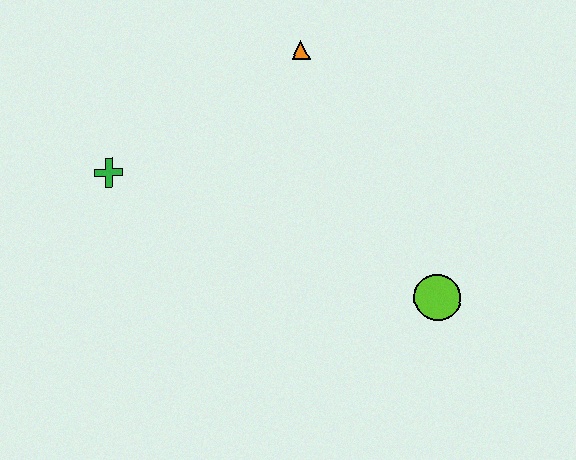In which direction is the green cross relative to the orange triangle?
The green cross is to the left of the orange triangle.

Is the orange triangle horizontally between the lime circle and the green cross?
Yes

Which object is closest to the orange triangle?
The green cross is closest to the orange triangle.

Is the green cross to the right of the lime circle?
No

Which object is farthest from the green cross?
The lime circle is farthest from the green cross.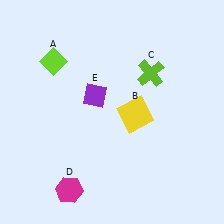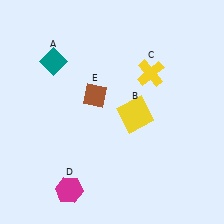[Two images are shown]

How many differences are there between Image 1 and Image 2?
There are 3 differences between the two images.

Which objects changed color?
A changed from lime to teal. C changed from lime to yellow. E changed from purple to brown.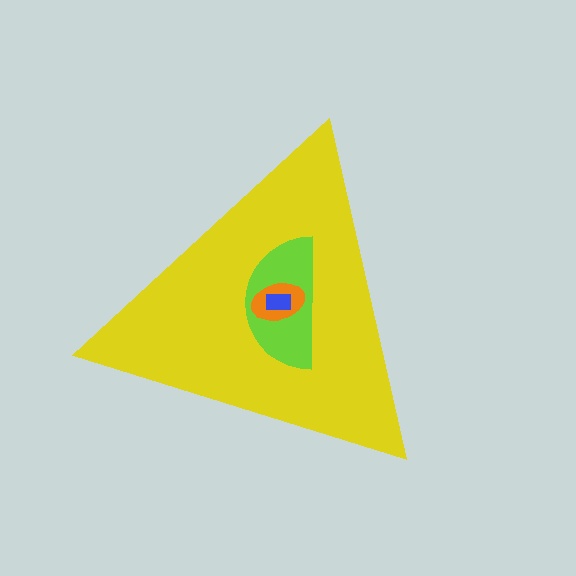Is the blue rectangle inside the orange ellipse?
Yes.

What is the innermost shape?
The blue rectangle.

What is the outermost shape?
The yellow triangle.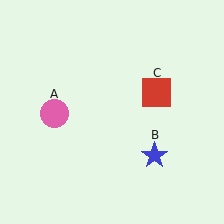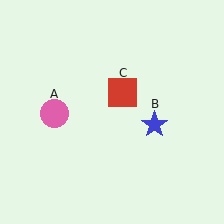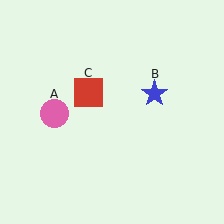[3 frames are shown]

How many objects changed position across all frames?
2 objects changed position: blue star (object B), red square (object C).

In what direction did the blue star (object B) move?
The blue star (object B) moved up.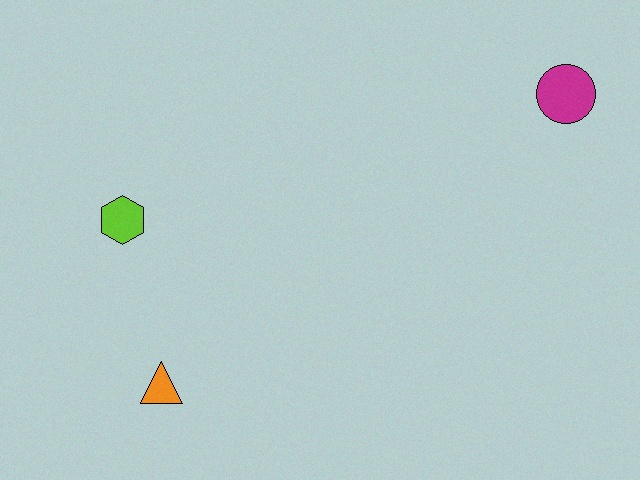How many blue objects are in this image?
There are no blue objects.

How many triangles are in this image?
There is 1 triangle.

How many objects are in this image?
There are 3 objects.